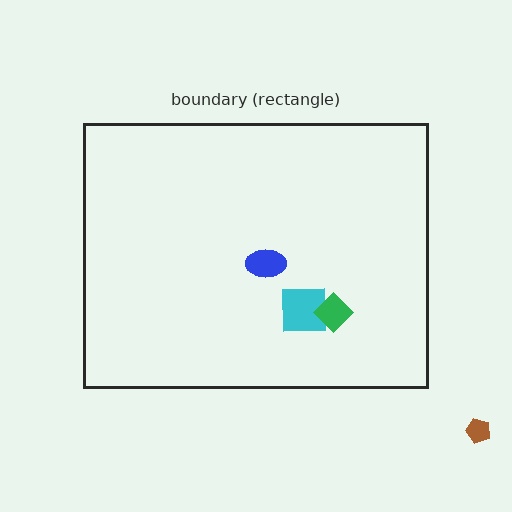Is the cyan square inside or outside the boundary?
Inside.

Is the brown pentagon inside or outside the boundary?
Outside.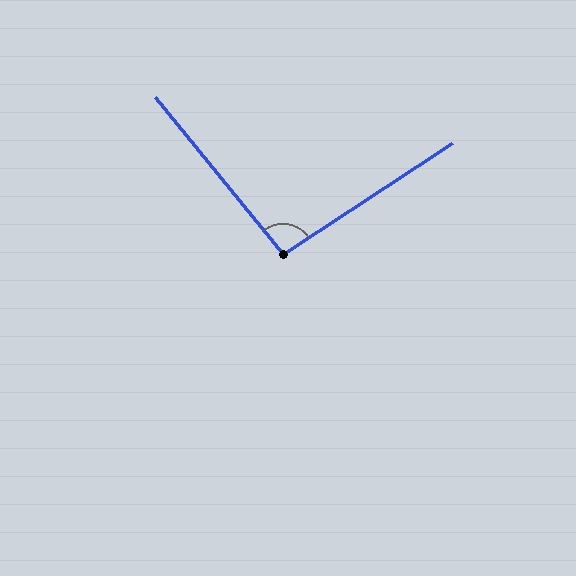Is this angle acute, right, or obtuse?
It is obtuse.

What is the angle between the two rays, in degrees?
Approximately 96 degrees.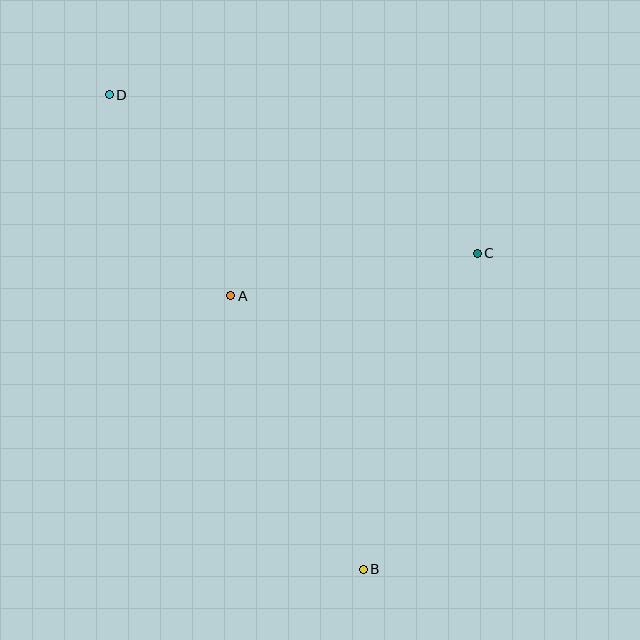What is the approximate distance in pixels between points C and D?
The distance between C and D is approximately 401 pixels.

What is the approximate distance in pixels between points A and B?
The distance between A and B is approximately 304 pixels.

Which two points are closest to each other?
Points A and D are closest to each other.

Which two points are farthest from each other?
Points B and D are farthest from each other.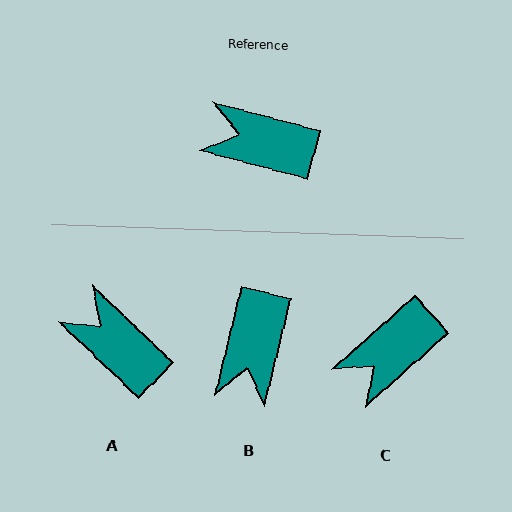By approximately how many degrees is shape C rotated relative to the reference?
Approximately 57 degrees counter-clockwise.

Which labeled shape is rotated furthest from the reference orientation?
B, about 91 degrees away.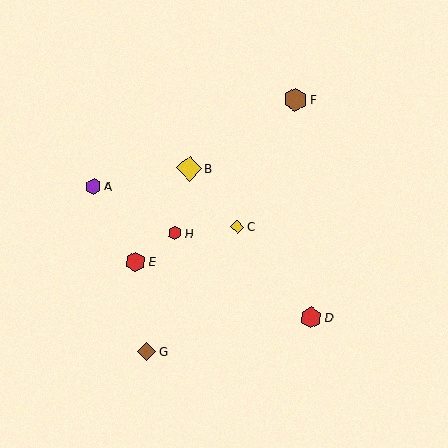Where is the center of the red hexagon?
The center of the red hexagon is at (311, 318).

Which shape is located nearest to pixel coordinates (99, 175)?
The purple hexagon (labeled A) at (93, 186) is nearest to that location.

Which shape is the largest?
The yellow diamond (labeled B) is the largest.